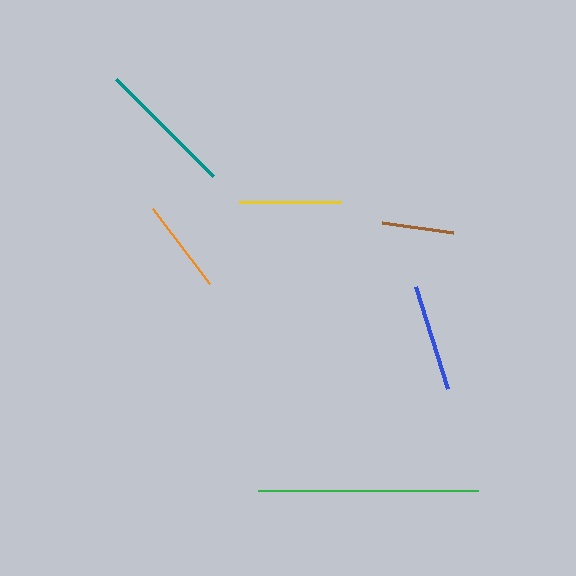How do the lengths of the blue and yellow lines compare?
The blue and yellow lines are approximately the same length.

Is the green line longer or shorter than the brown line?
The green line is longer than the brown line.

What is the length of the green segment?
The green segment is approximately 220 pixels long.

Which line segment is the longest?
The green line is the longest at approximately 220 pixels.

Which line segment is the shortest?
The brown line is the shortest at approximately 72 pixels.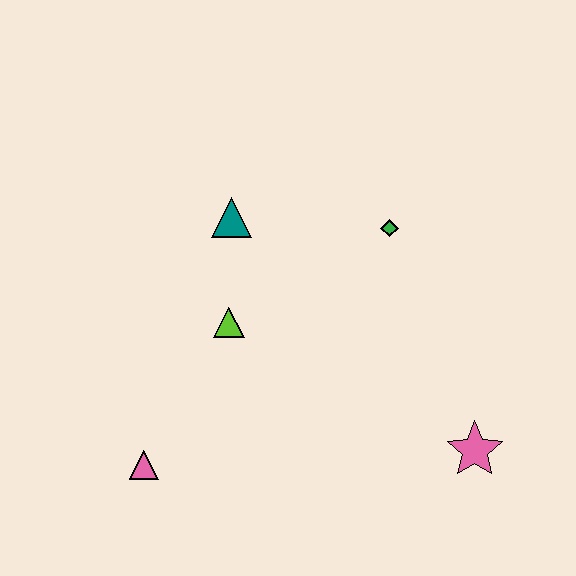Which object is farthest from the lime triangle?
The pink star is farthest from the lime triangle.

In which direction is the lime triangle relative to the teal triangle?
The lime triangle is below the teal triangle.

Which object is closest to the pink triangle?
The lime triangle is closest to the pink triangle.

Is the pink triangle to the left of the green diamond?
Yes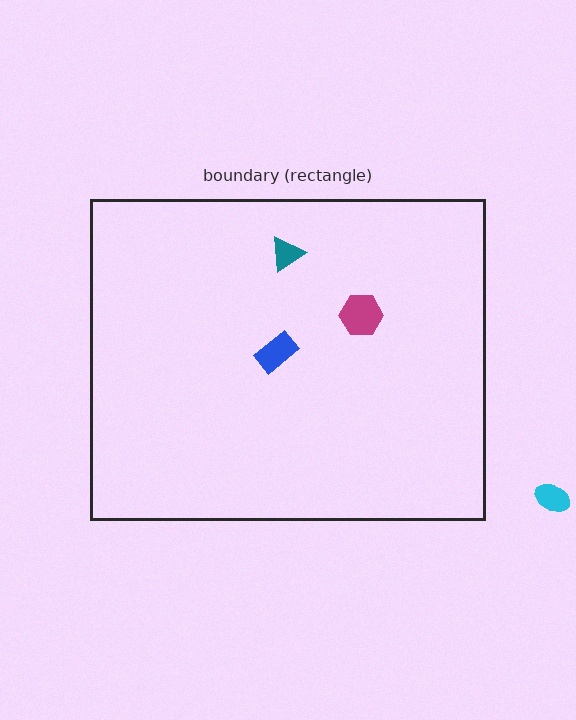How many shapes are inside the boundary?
3 inside, 1 outside.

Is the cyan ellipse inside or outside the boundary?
Outside.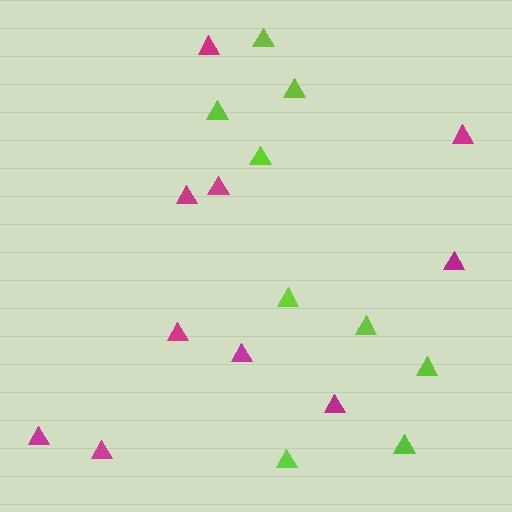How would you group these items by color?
There are 2 groups: one group of magenta triangles (10) and one group of lime triangles (9).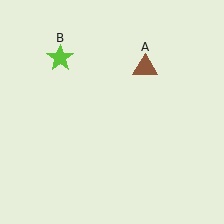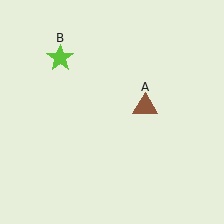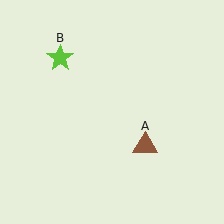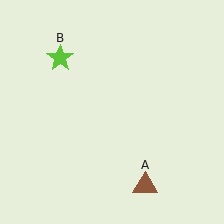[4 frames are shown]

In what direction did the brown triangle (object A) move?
The brown triangle (object A) moved down.